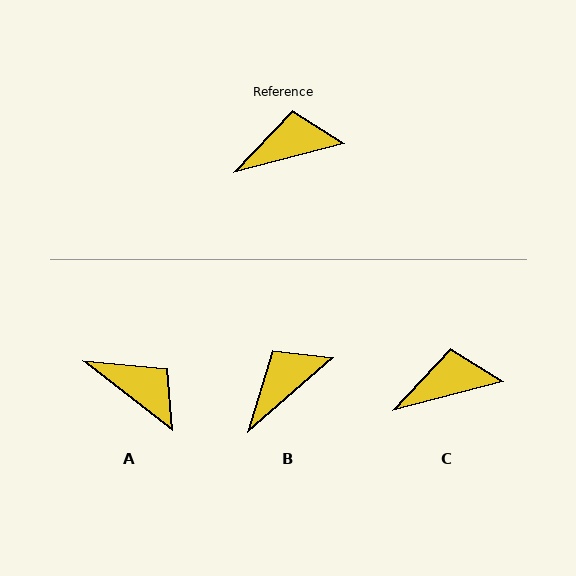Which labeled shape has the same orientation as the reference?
C.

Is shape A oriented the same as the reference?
No, it is off by about 52 degrees.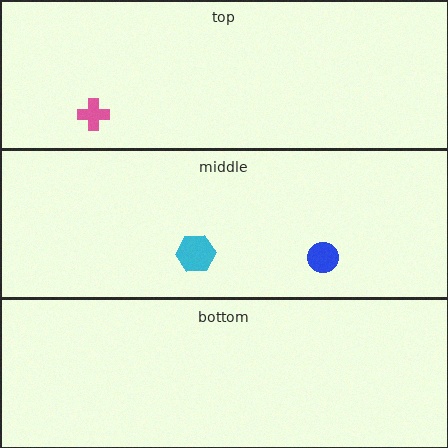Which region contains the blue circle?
The middle region.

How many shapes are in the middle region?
2.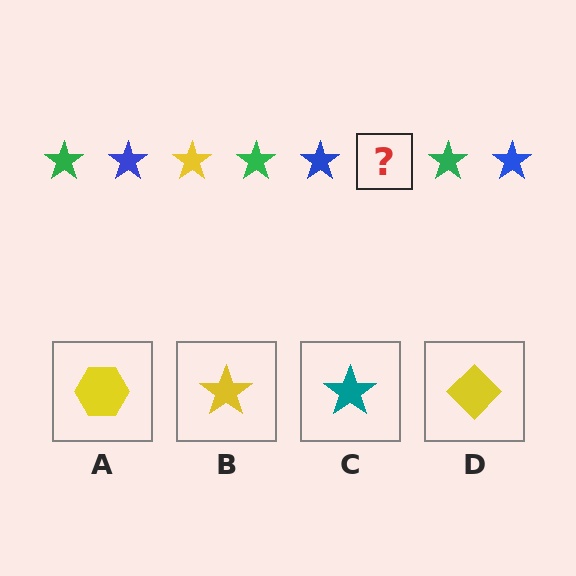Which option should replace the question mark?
Option B.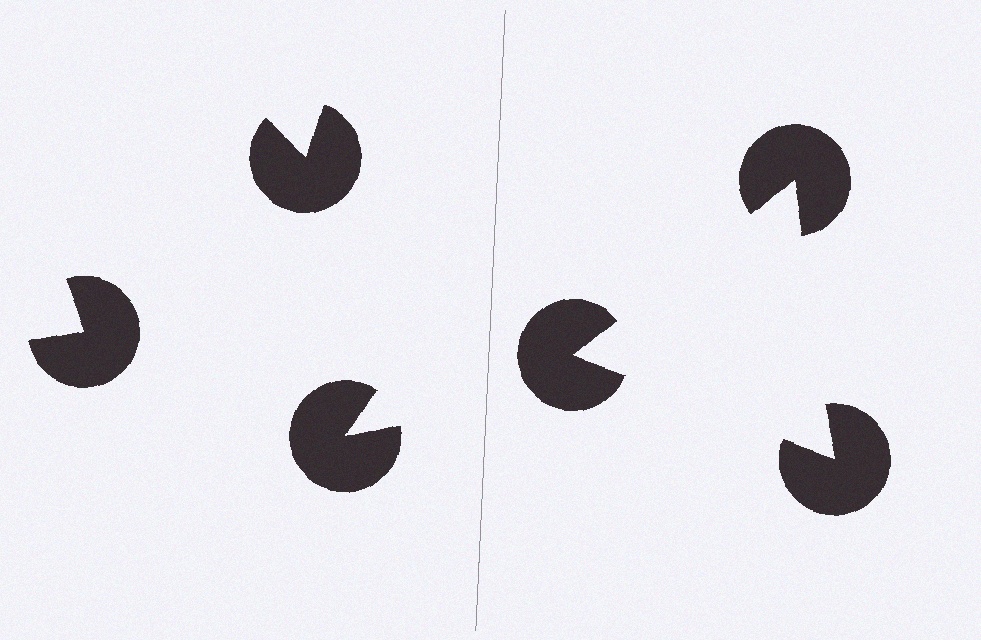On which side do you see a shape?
An illusory triangle appears on the right side. On the left side the wedge cuts are rotated, so no coherent shape forms.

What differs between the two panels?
The pac-man discs are positioned identically on both sides; only the wedge orientations differ. On the right they align to a triangle; on the left they are misaligned.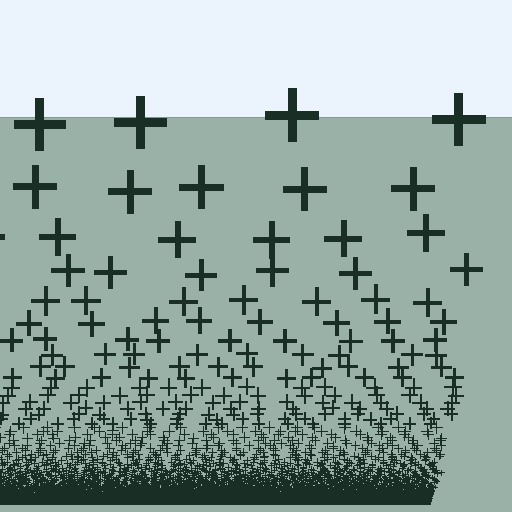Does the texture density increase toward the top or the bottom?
Density increases toward the bottom.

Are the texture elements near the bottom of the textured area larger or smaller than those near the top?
Smaller. The gradient is inverted — elements near the bottom are smaller and denser.